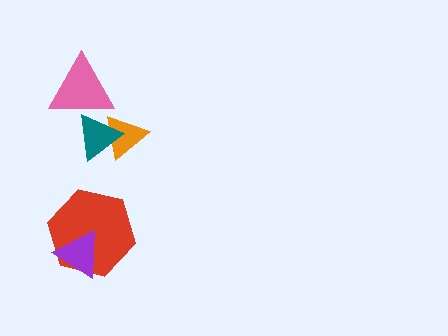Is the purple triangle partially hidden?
No, no other shape covers it.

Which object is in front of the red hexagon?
The purple triangle is in front of the red hexagon.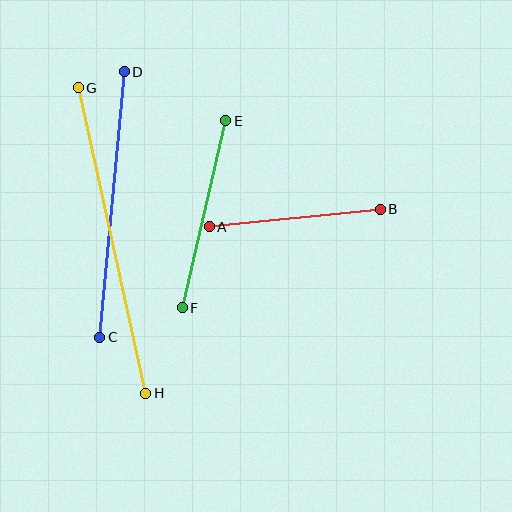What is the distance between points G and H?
The distance is approximately 313 pixels.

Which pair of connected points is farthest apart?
Points G and H are farthest apart.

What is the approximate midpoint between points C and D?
The midpoint is at approximately (112, 205) pixels.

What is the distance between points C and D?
The distance is approximately 267 pixels.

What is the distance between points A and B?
The distance is approximately 172 pixels.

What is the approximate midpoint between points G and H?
The midpoint is at approximately (112, 240) pixels.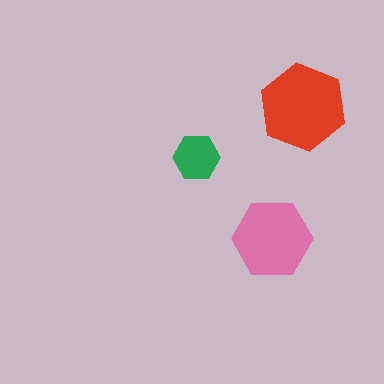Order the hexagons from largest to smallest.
the red one, the pink one, the green one.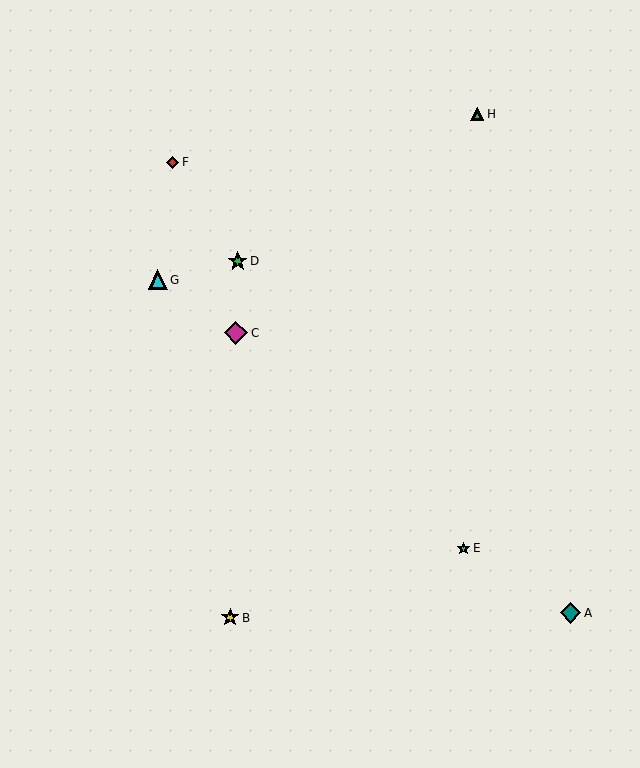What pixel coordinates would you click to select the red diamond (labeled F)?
Click at (173, 162) to select the red diamond F.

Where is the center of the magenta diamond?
The center of the magenta diamond is at (236, 333).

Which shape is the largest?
The magenta diamond (labeled C) is the largest.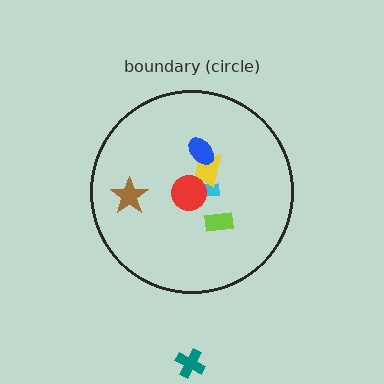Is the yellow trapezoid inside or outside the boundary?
Inside.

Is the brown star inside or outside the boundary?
Inside.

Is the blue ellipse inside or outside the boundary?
Inside.